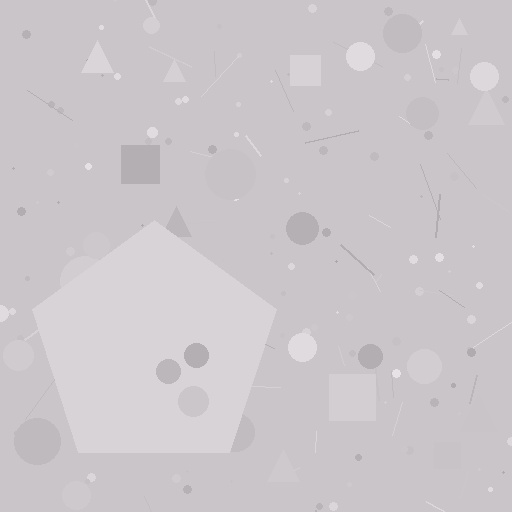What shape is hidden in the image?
A pentagon is hidden in the image.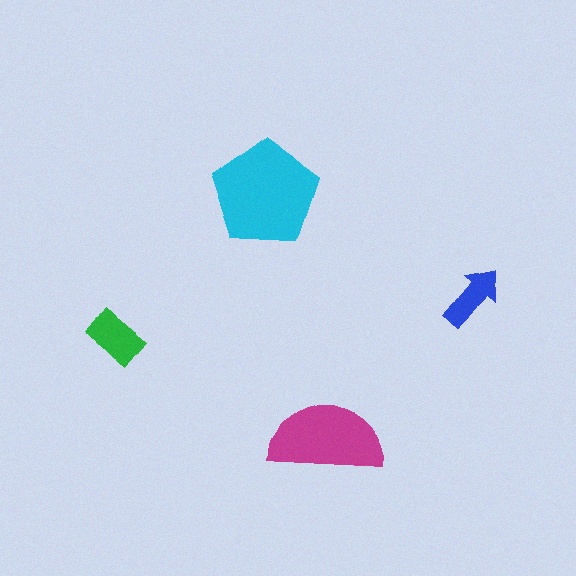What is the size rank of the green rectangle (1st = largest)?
3rd.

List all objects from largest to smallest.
The cyan pentagon, the magenta semicircle, the green rectangle, the blue arrow.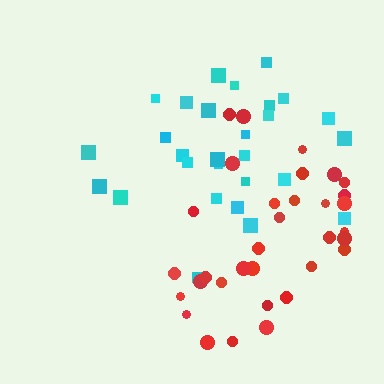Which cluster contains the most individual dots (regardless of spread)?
Red (33).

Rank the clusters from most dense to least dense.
cyan, red.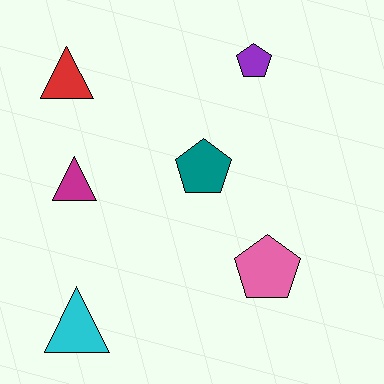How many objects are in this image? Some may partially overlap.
There are 6 objects.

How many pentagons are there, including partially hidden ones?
There are 3 pentagons.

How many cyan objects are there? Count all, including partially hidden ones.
There is 1 cyan object.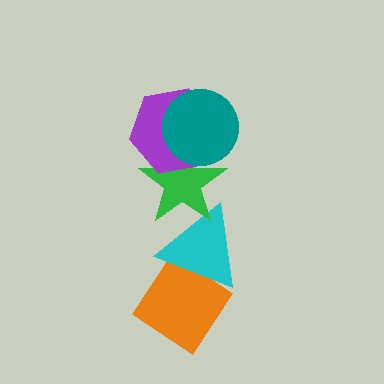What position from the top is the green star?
The green star is 3rd from the top.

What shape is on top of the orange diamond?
The cyan triangle is on top of the orange diamond.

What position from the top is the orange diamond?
The orange diamond is 5th from the top.